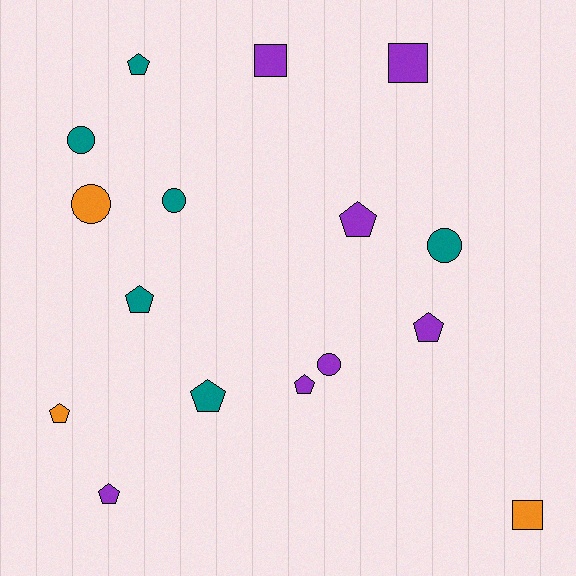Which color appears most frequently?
Purple, with 7 objects.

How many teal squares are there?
There are no teal squares.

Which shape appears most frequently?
Pentagon, with 8 objects.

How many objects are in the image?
There are 16 objects.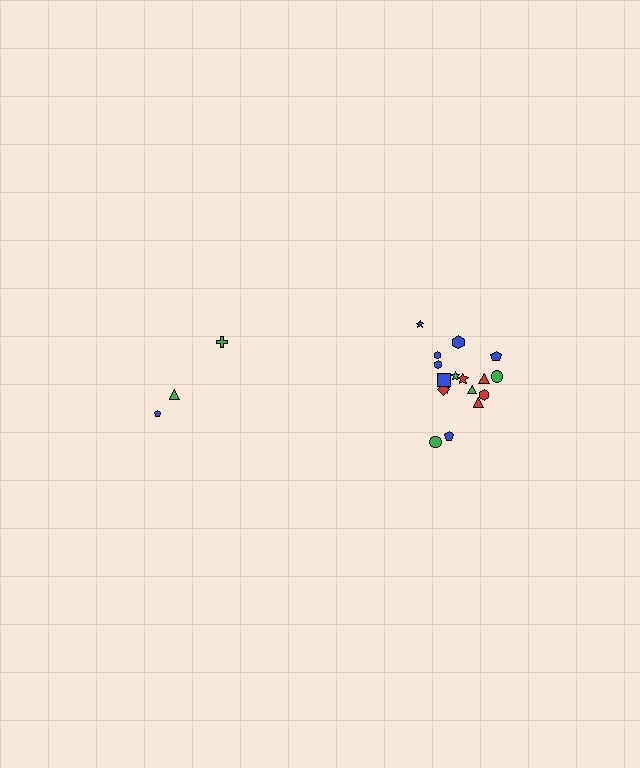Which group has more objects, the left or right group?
The right group.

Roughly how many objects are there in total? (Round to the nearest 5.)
Roughly 20 objects in total.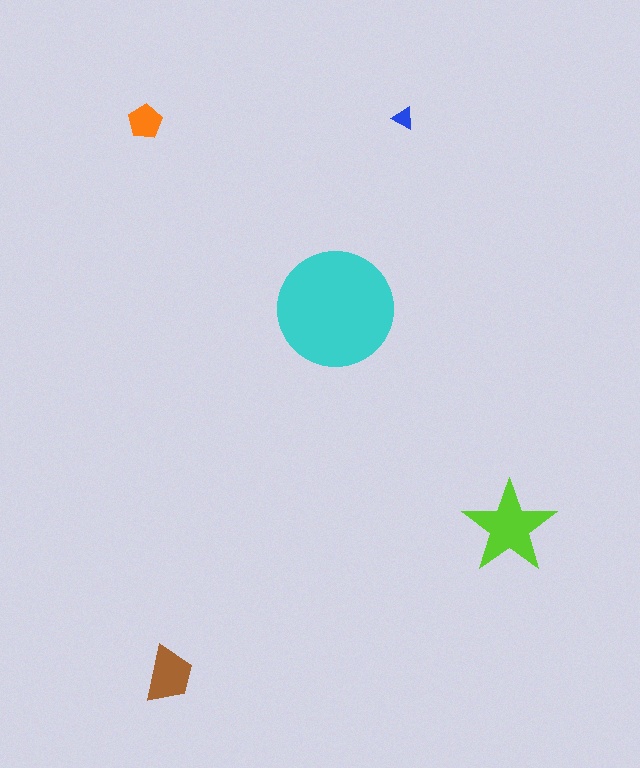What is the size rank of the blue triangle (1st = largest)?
5th.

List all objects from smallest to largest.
The blue triangle, the orange pentagon, the brown trapezoid, the lime star, the cyan circle.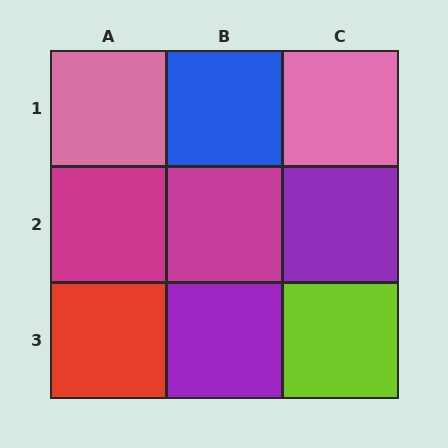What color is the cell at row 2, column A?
Magenta.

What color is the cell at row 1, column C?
Pink.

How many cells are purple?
2 cells are purple.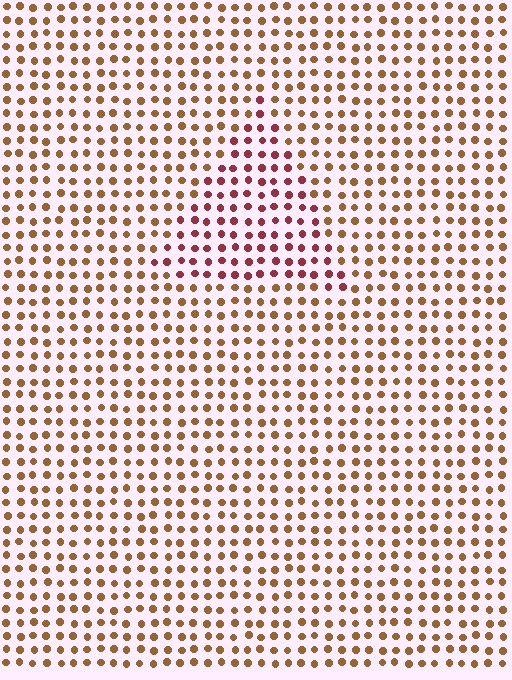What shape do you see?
I see a triangle.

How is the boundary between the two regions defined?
The boundary is defined purely by a slight shift in hue (about 40 degrees). Spacing, size, and orientation are identical on both sides.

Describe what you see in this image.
The image is filled with small brown elements in a uniform arrangement. A triangle-shaped region is visible where the elements are tinted to a slightly different hue, forming a subtle color boundary.